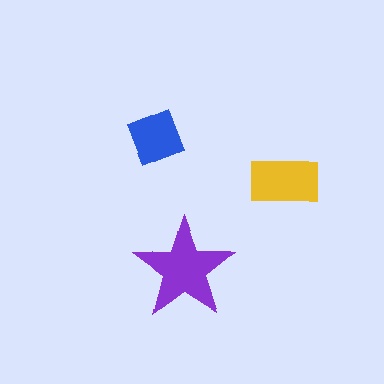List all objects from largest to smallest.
The purple star, the yellow rectangle, the blue diamond.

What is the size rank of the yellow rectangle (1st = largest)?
2nd.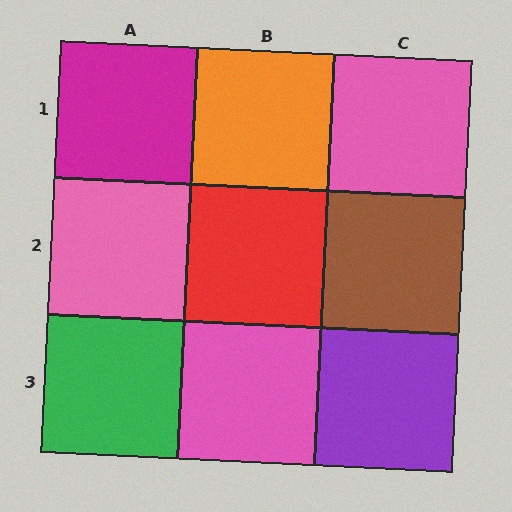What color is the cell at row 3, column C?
Purple.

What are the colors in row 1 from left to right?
Magenta, orange, pink.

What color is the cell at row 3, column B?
Pink.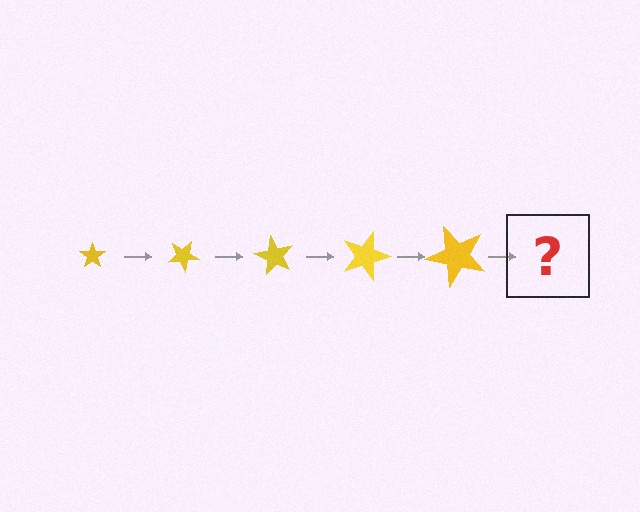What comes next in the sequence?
The next element should be a star, larger than the previous one and rotated 150 degrees from the start.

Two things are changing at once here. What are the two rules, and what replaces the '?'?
The two rules are that the star grows larger each step and it rotates 30 degrees each step. The '?' should be a star, larger than the previous one and rotated 150 degrees from the start.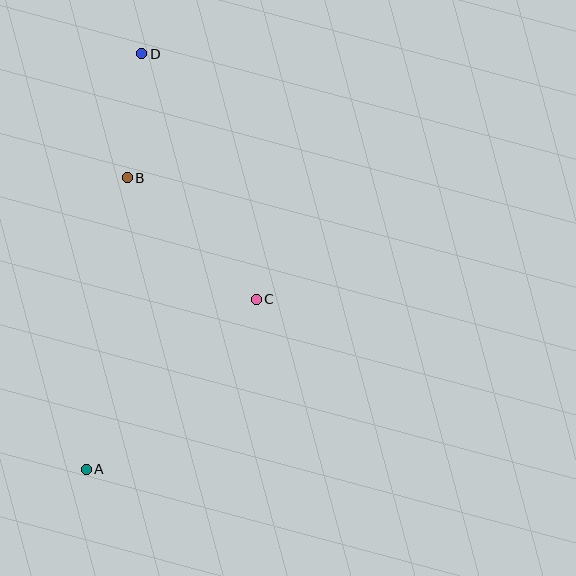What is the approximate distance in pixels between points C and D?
The distance between C and D is approximately 271 pixels.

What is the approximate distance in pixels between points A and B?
The distance between A and B is approximately 294 pixels.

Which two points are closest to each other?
Points B and D are closest to each other.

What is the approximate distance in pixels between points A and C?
The distance between A and C is approximately 241 pixels.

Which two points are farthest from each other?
Points A and D are farthest from each other.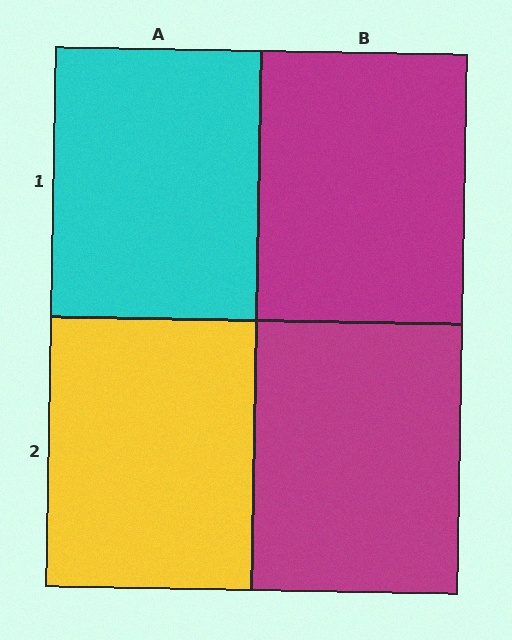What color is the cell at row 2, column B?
Magenta.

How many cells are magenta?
2 cells are magenta.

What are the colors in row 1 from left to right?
Cyan, magenta.